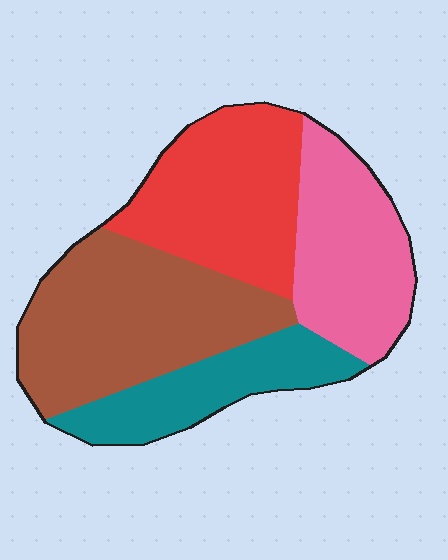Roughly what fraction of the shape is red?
Red covers 27% of the shape.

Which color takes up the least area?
Teal, at roughly 15%.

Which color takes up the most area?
Brown, at roughly 35%.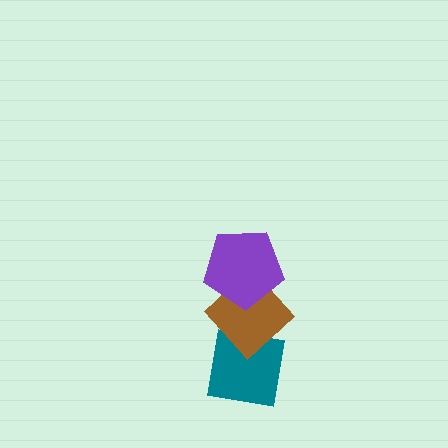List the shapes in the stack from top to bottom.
From top to bottom: the purple pentagon, the brown diamond, the teal square.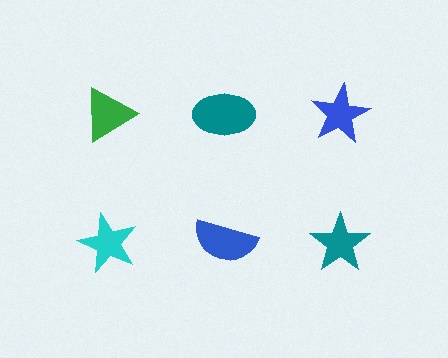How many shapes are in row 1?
3 shapes.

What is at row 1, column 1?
A green triangle.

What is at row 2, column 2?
A blue semicircle.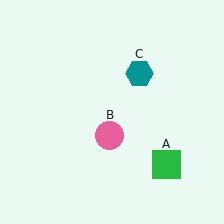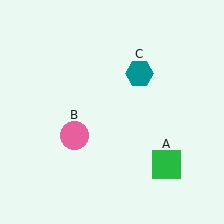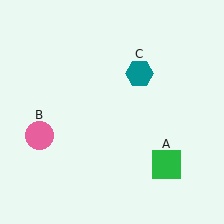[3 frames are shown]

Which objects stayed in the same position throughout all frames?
Green square (object A) and teal hexagon (object C) remained stationary.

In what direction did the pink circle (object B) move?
The pink circle (object B) moved left.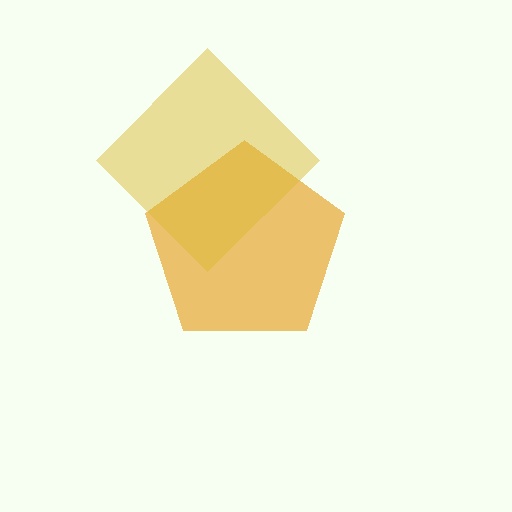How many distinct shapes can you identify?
There are 2 distinct shapes: an orange pentagon, a yellow diamond.